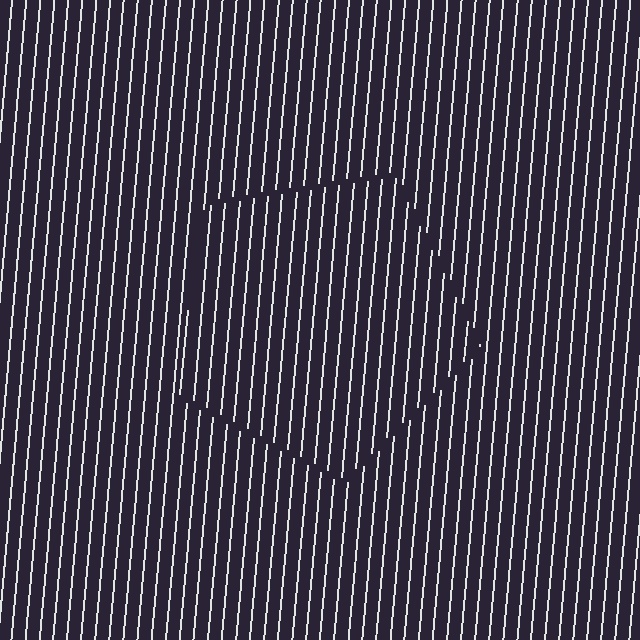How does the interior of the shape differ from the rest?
The interior of the shape contains the same grating, shifted by half a period — the contour is defined by the phase discontinuity where line-ends from the inner and outer gratings abut.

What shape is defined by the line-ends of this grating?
An illusory pentagon. The interior of the shape contains the same grating, shifted by half a period — the contour is defined by the phase discontinuity where line-ends from the inner and outer gratings abut.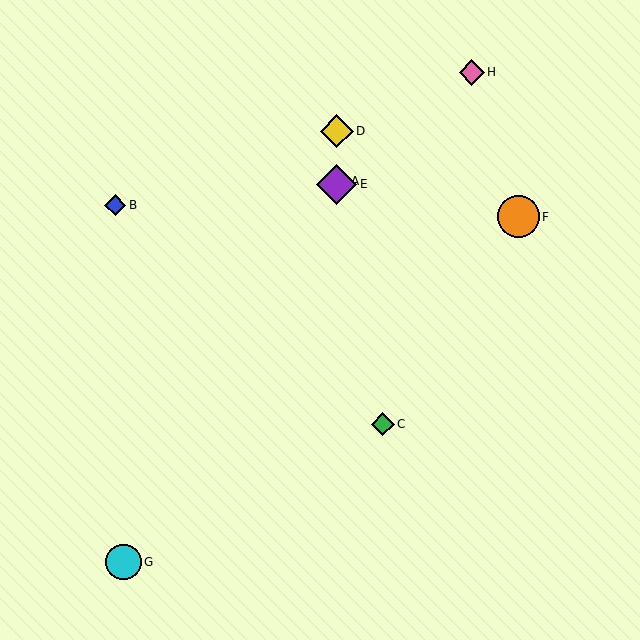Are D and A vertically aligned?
Yes, both are at x≈337.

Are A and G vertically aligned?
No, A is at x≈337 and G is at x≈124.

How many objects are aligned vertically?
3 objects (A, D, E) are aligned vertically.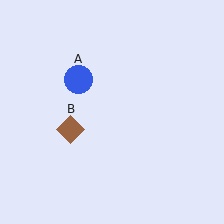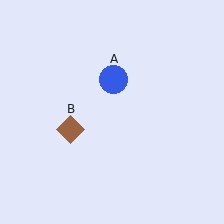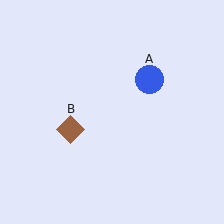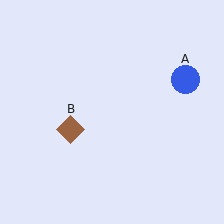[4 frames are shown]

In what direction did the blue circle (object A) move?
The blue circle (object A) moved right.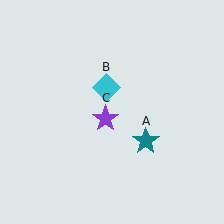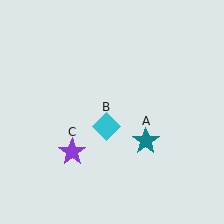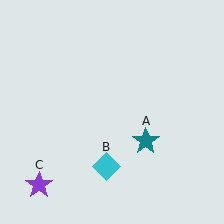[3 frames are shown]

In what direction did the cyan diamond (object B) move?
The cyan diamond (object B) moved down.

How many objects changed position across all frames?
2 objects changed position: cyan diamond (object B), purple star (object C).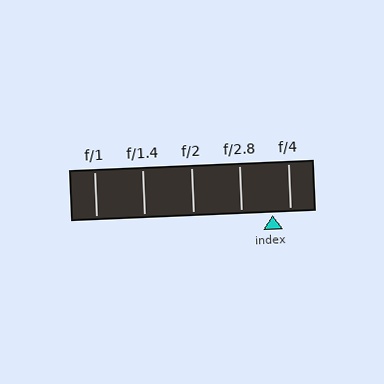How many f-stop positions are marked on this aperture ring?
There are 5 f-stop positions marked.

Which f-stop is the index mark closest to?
The index mark is closest to f/4.